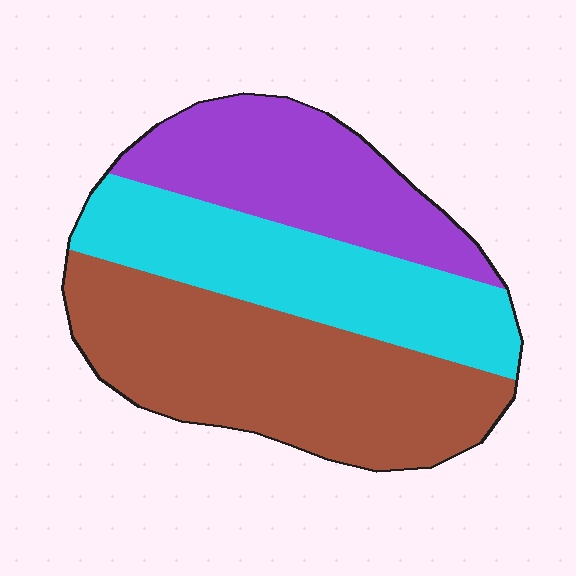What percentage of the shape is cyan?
Cyan covers about 30% of the shape.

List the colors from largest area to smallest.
From largest to smallest: brown, cyan, purple.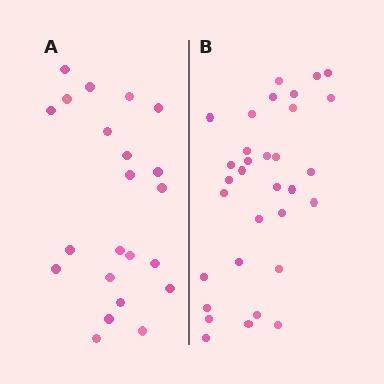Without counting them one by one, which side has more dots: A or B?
Region B (the right region) has more dots.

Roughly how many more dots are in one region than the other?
Region B has roughly 10 or so more dots than region A.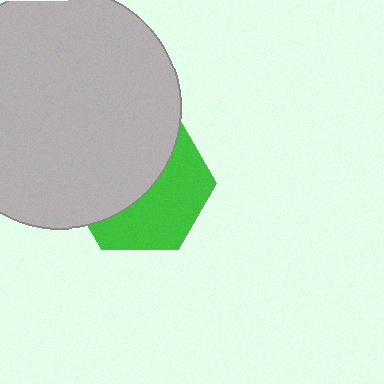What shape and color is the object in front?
The object in front is a light gray circle.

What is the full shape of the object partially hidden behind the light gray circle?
The partially hidden object is a green hexagon.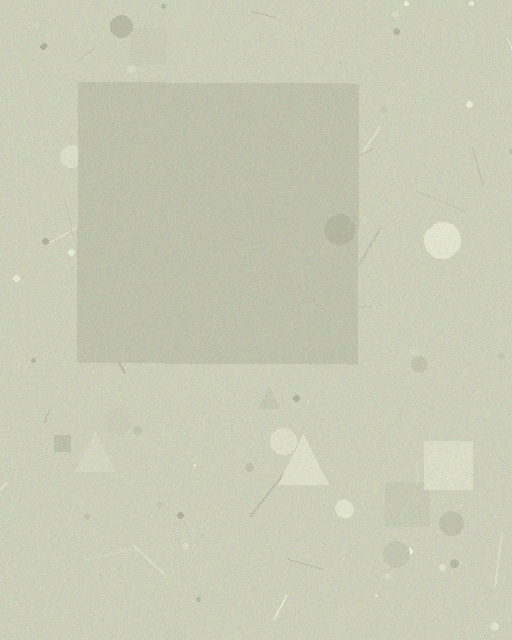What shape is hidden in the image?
A square is hidden in the image.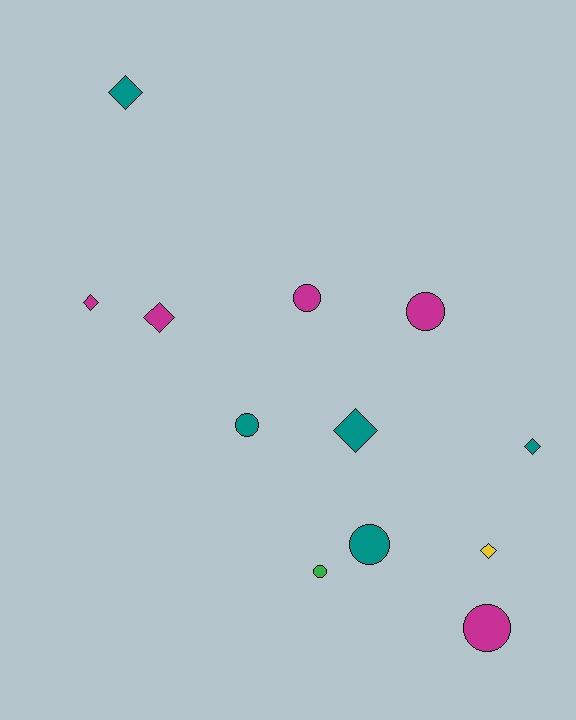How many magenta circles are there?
There are 3 magenta circles.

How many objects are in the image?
There are 12 objects.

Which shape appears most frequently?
Diamond, with 6 objects.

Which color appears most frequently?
Teal, with 5 objects.